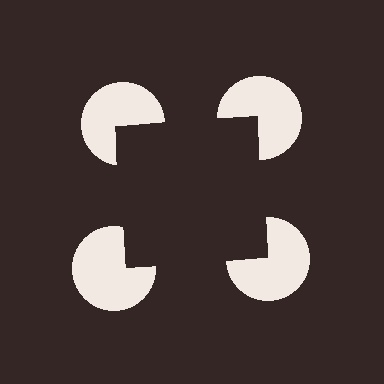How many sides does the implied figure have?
4 sides.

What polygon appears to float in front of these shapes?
An illusory square — its edges are inferred from the aligned wedge cuts in the pac-man discs, not physically drawn.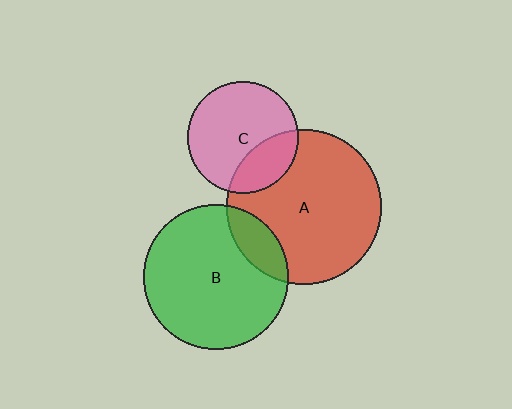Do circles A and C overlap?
Yes.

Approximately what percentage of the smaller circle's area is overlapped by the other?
Approximately 25%.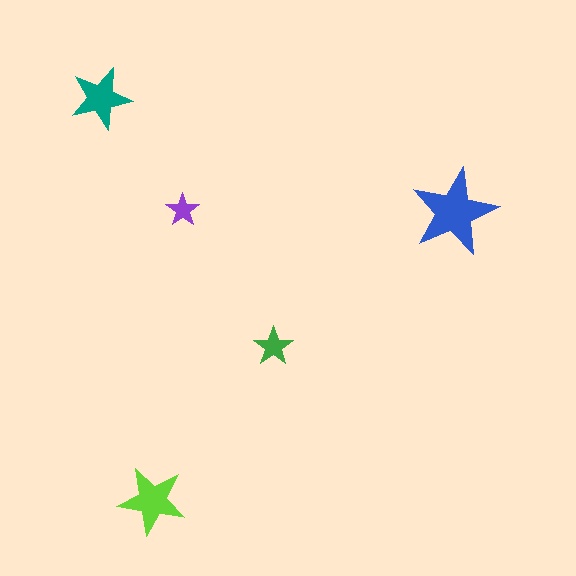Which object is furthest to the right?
The blue star is rightmost.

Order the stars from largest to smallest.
the blue one, the lime one, the teal one, the green one, the purple one.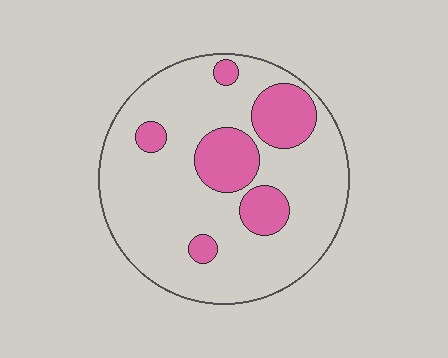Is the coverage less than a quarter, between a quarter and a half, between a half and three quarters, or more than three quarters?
Less than a quarter.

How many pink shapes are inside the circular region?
6.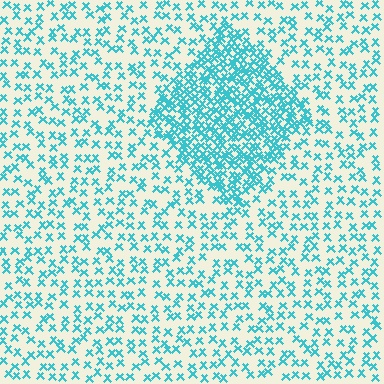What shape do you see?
I see a diamond.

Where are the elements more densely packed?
The elements are more densely packed inside the diamond boundary.